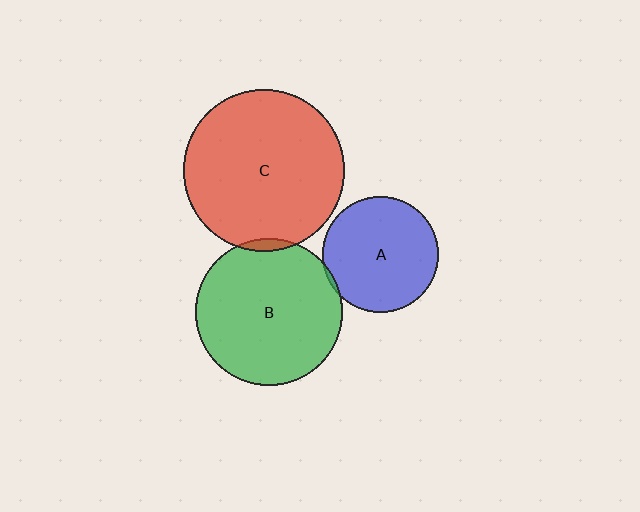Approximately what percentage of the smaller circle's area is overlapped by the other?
Approximately 5%.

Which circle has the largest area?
Circle C (red).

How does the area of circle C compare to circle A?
Approximately 1.9 times.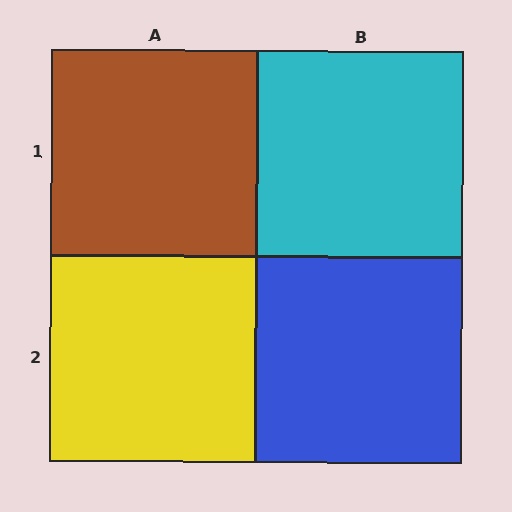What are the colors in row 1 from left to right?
Brown, cyan.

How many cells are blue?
1 cell is blue.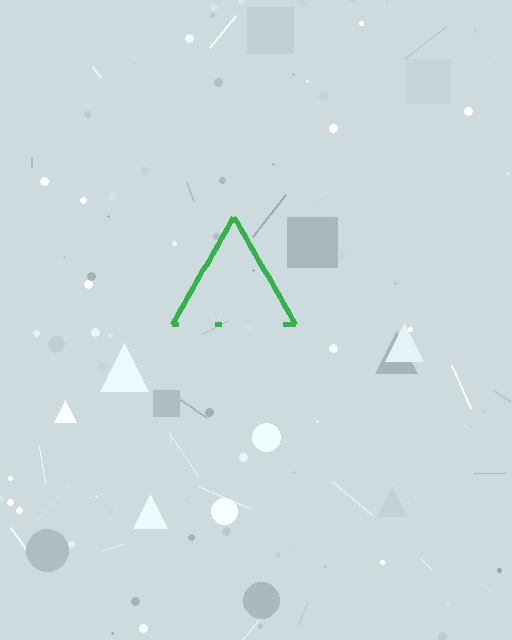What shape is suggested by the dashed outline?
The dashed outline suggests a triangle.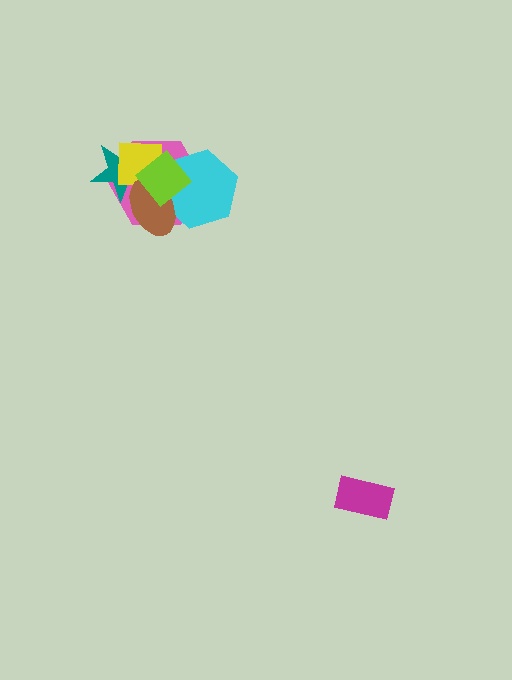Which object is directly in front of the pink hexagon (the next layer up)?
The cyan hexagon is directly in front of the pink hexagon.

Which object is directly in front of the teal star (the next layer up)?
The yellow square is directly in front of the teal star.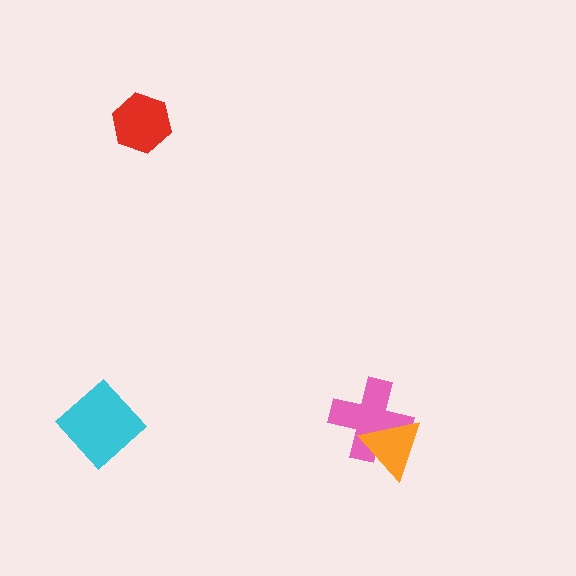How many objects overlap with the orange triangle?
1 object overlaps with the orange triangle.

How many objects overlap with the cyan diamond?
0 objects overlap with the cyan diamond.